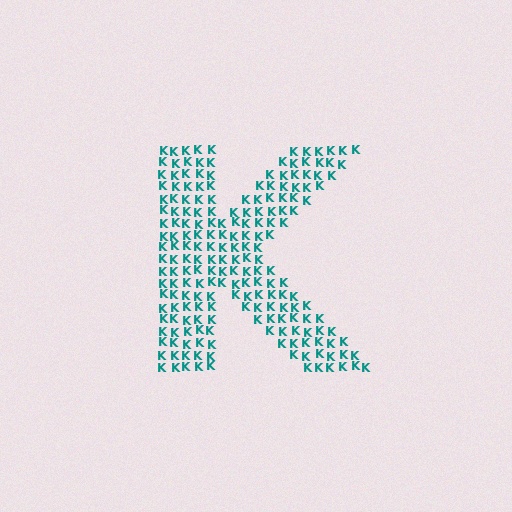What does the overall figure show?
The overall figure shows the letter K.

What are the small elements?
The small elements are letter K's.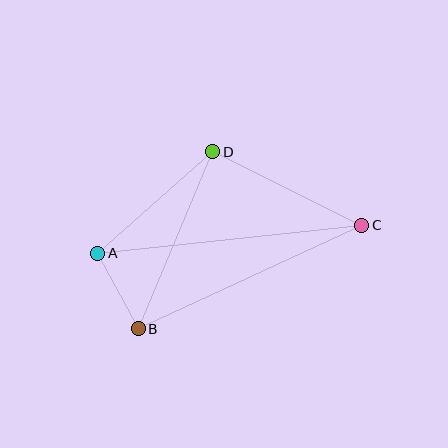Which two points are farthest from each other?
Points A and C are farthest from each other.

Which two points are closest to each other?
Points A and B are closest to each other.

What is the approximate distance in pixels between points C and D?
The distance between C and D is approximately 166 pixels.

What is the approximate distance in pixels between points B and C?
The distance between B and C is approximately 246 pixels.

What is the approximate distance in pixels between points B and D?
The distance between B and D is approximately 192 pixels.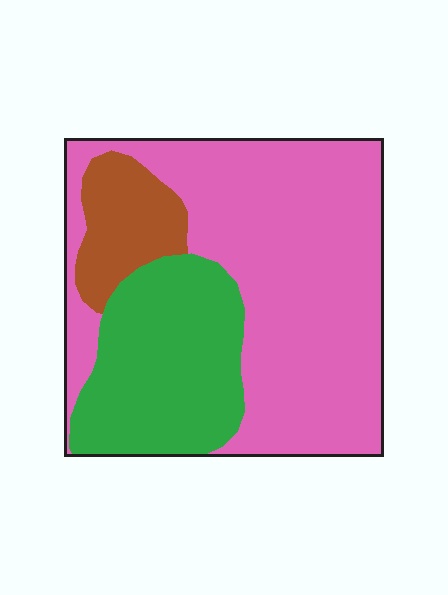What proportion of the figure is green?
Green covers around 30% of the figure.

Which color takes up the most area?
Pink, at roughly 60%.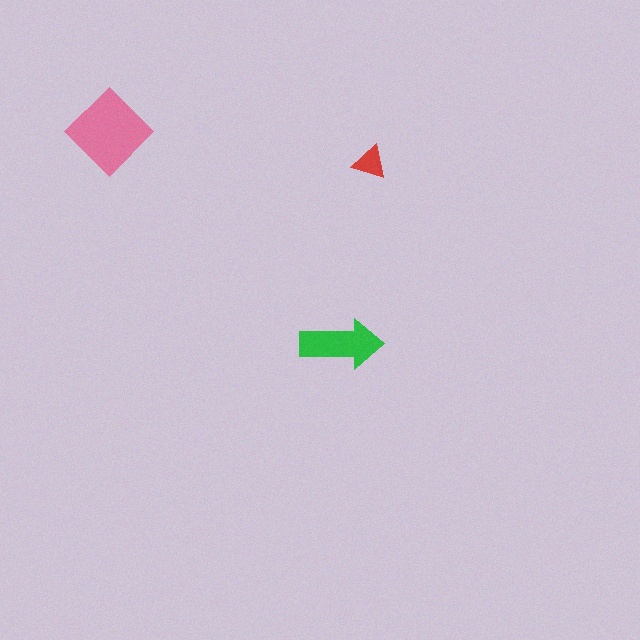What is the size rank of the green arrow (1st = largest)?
2nd.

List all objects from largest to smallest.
The pink diamond, the green arrow, the red triangle.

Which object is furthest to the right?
The red triangle is rightmost.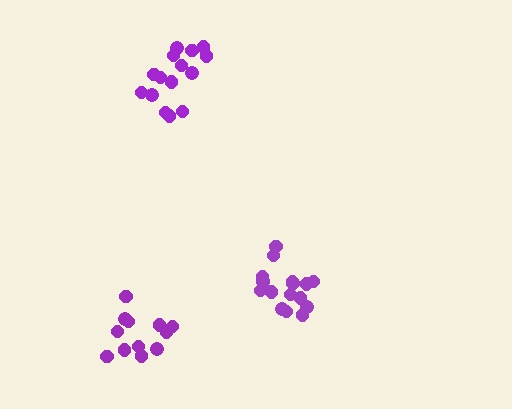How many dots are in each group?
Group 1: 12 dots, Group 2: 15 dots, Group 3: 17 dots (44 total).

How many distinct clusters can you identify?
There are 3 distinct clusters.